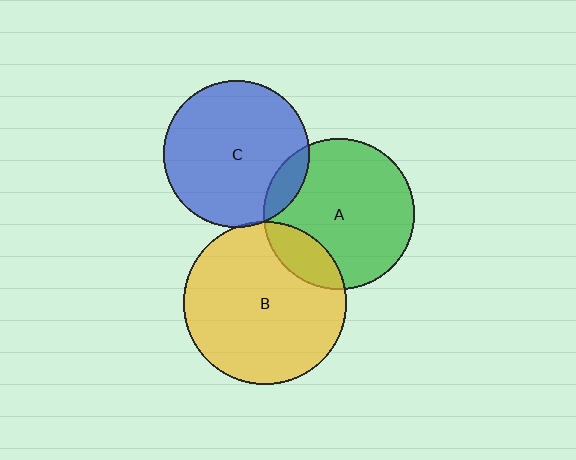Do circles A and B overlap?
Yes.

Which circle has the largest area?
Circle B (yellow).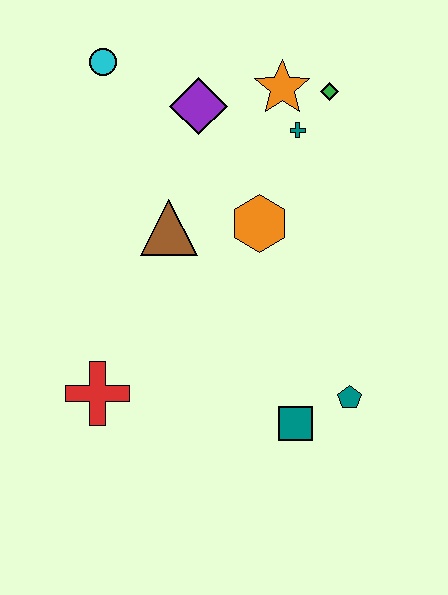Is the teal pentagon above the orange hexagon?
No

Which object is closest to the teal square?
The teal pentagon is closest to the teal square.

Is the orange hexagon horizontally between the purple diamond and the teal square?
Yes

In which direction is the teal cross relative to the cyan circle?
The teal cross is to the right of the cyan circle.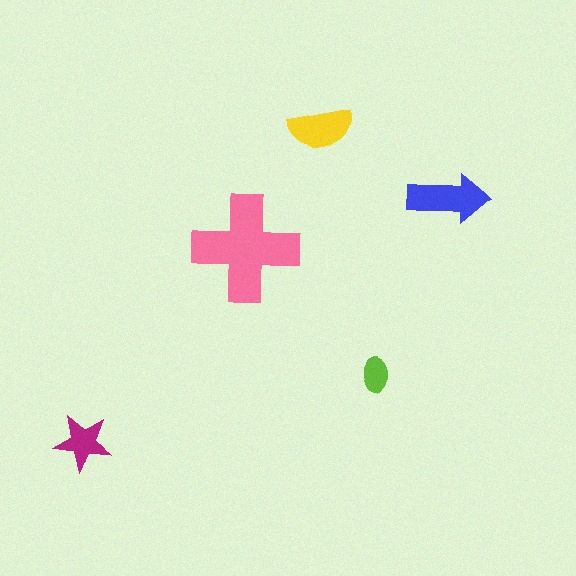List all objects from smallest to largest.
The lime ellipse, the magenta star, the yellow semicircle, the blue arrow, the pink cross.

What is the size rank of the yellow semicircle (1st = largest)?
3rd.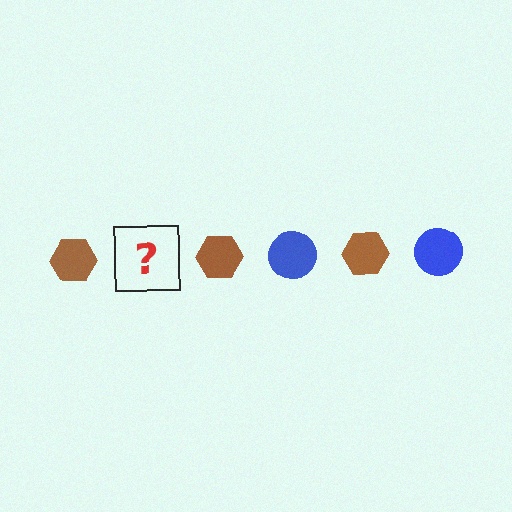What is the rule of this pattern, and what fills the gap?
The rule is that the pattern alternates between brown hexagon and blue circle. The gap should be filled with a blue circle.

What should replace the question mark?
The question mark should be replaced with a blue circle.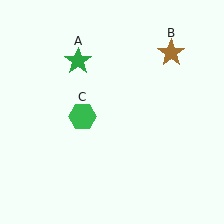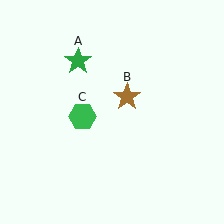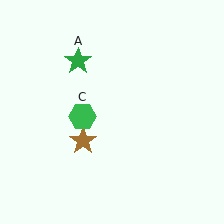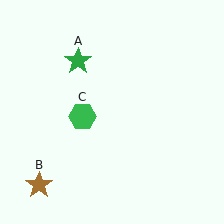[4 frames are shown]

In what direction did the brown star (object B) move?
The brown star (object B) moved down and to the left.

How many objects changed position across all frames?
1 object changed position: brown star (object B).